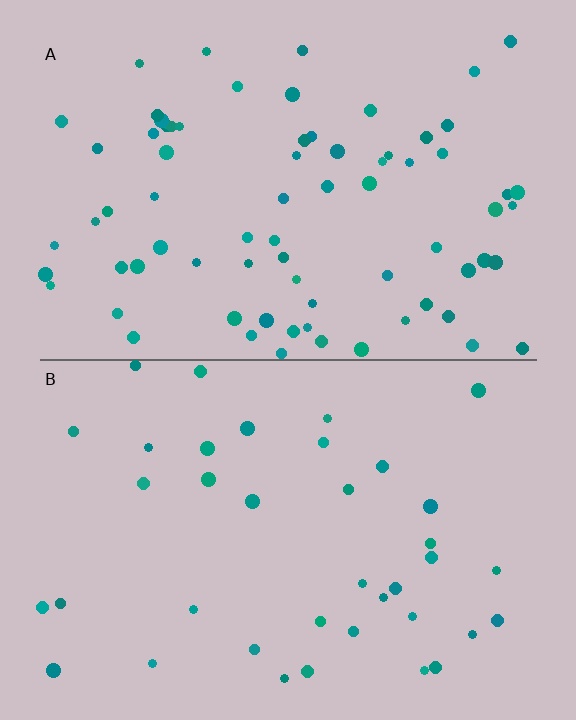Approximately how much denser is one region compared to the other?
Approximately 2.0× — region A over region B.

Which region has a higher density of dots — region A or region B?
A (the top).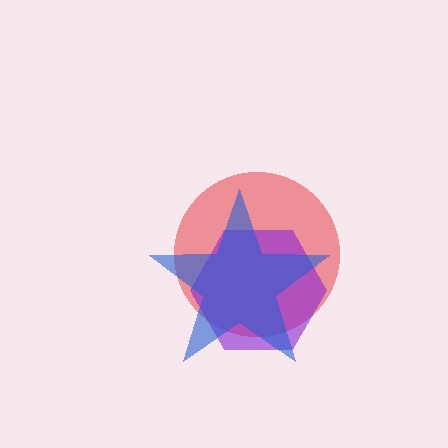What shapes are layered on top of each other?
The layered shapes are: a red circle, a purple hexagon, a blue star.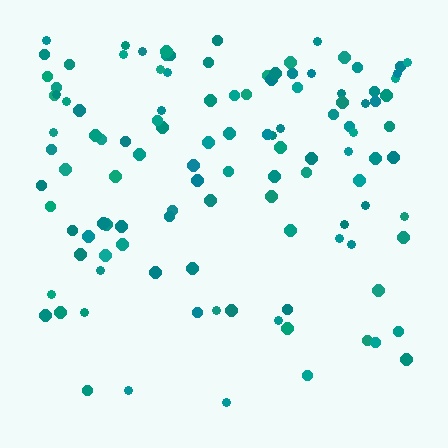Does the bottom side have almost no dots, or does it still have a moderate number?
Still a moderate number, just noticeably fewer than the top.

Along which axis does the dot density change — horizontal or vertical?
Vertical.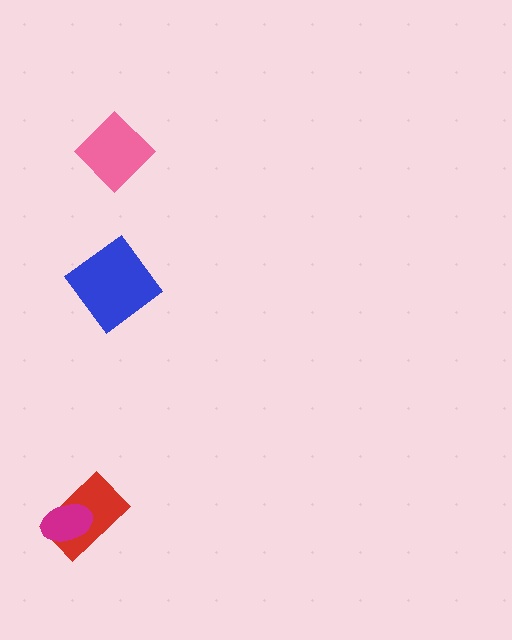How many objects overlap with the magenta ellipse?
1 object overlaps with the magenta ellipse.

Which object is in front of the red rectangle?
The magenta ellipse is in front of the red rectangle.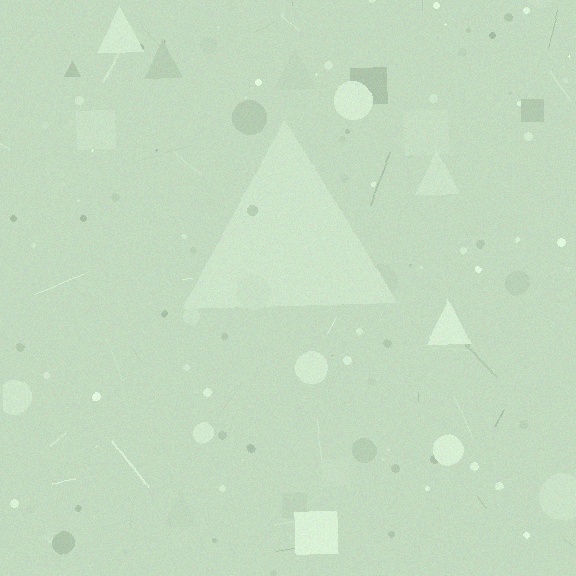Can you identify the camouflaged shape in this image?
The camouflaged shape is a triangle.